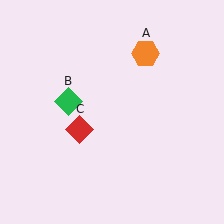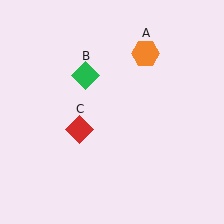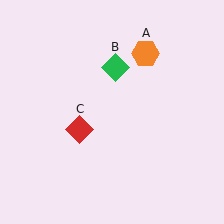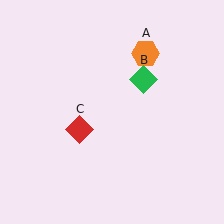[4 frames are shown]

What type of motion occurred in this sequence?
The green diamond (object B) rotated clockwise around the center of the scene.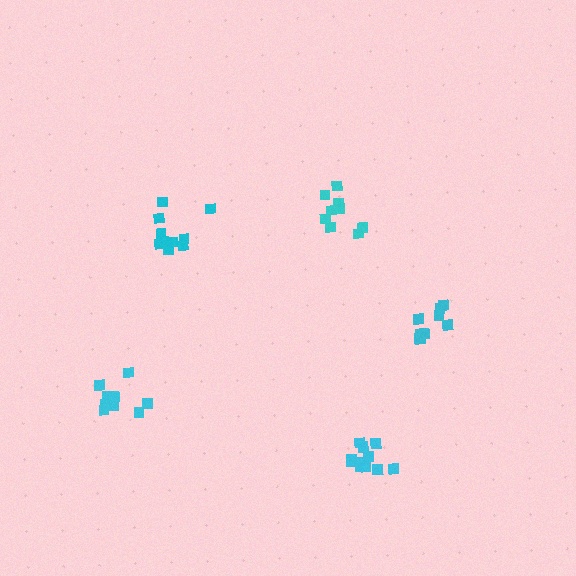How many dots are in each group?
Group 1: 9 dots, Group 2: 11 dots, Group 3: 10 dots, Group 4: 11 dots, Group 5: 9 dots (50 total).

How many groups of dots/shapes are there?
There are 5 groups.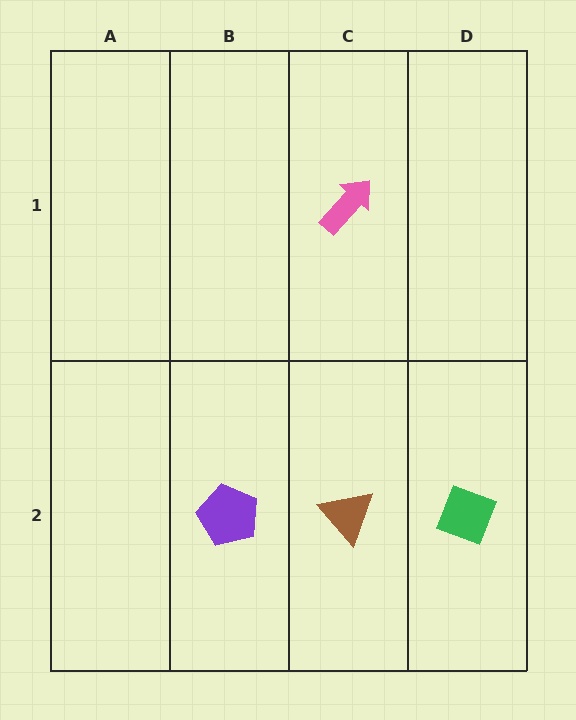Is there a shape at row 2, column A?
No, that cell is empty.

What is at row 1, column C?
A pink arrow.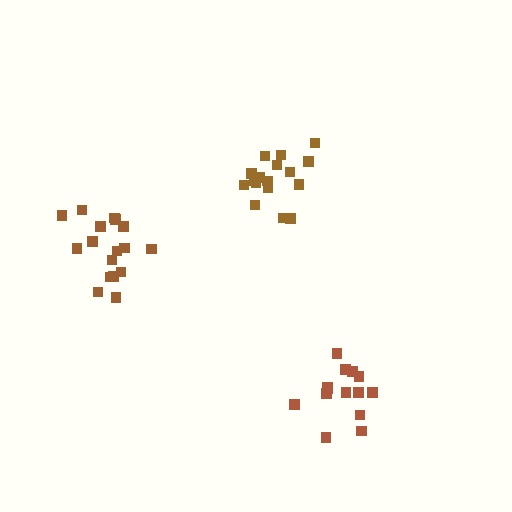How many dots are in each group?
Group 1: 14 dots, Group 2: 17 dots, Group 3: 17 dots (48 total).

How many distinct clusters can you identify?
There are 3 distinct clusters.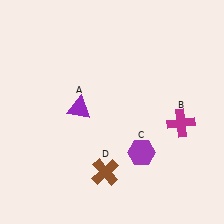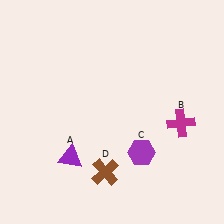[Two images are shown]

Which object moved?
The purple triangle (A) moved down.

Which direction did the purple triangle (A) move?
The purple triangle (A) moved down.